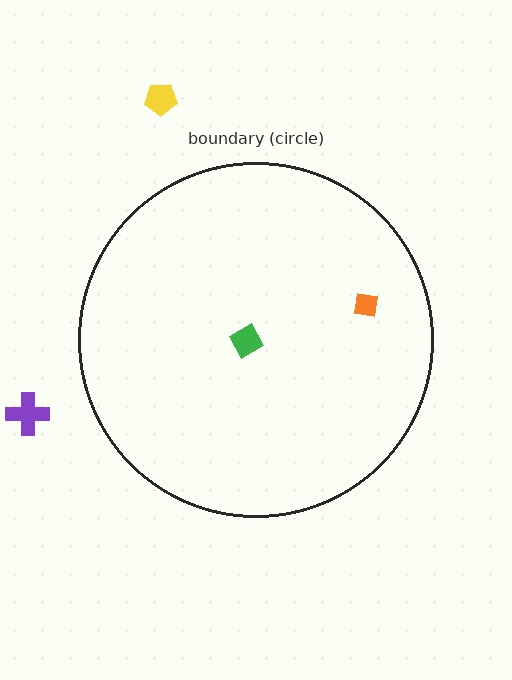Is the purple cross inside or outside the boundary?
Outside.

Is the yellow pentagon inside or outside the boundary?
Outside.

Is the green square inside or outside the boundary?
Inside.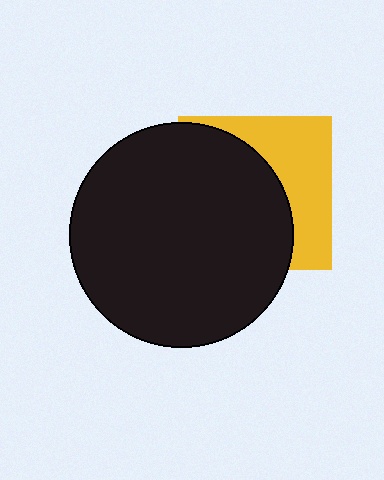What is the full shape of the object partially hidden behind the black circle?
The partially hidden object is a yellow square.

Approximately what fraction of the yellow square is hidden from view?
Roughly 61% of the yellow square is hidden behind the black circle.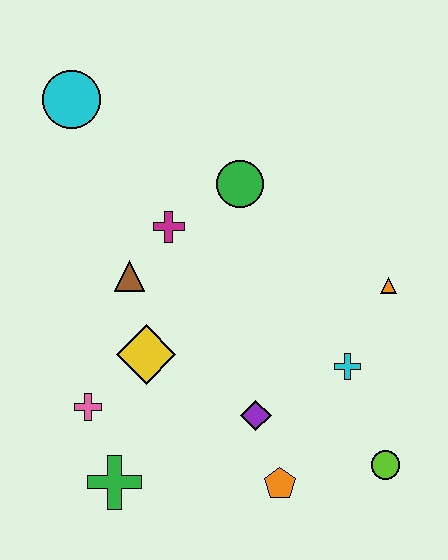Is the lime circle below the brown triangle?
Yes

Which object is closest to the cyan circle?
The magenta cross is closest to the cyan circle.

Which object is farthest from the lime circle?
The cyan circle is farthest from the lime circle.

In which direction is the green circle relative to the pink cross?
The green circle is above the pink cross.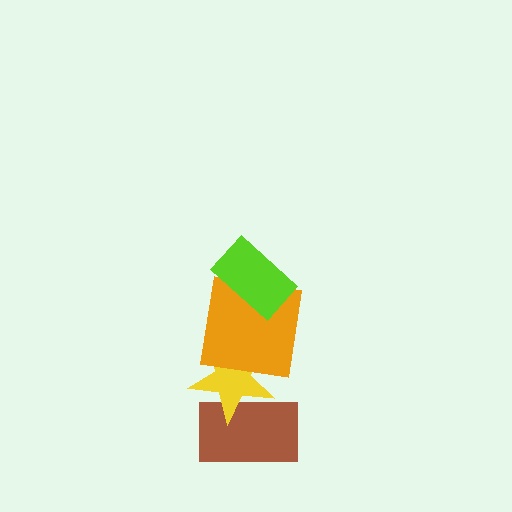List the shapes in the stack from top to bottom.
From top to bottom: the lime rectangle, the orange square, the yellow star, the brown rectangle.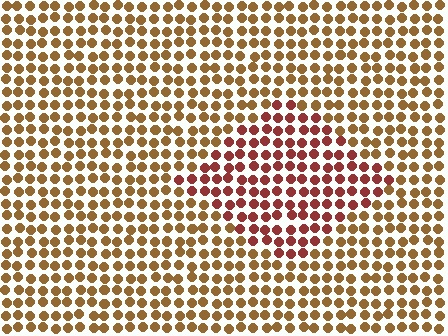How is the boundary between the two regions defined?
The boundary is defined purely by a slight shift in hue (about 36 degrees). Spacing, size, and orientation are identical on both sides.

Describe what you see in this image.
The image is filled with small brown elements in a uniform arrangement. A diamond-shaped region is visible where the elements are tinted to a slightly different hue, forming a subtle color boundary.